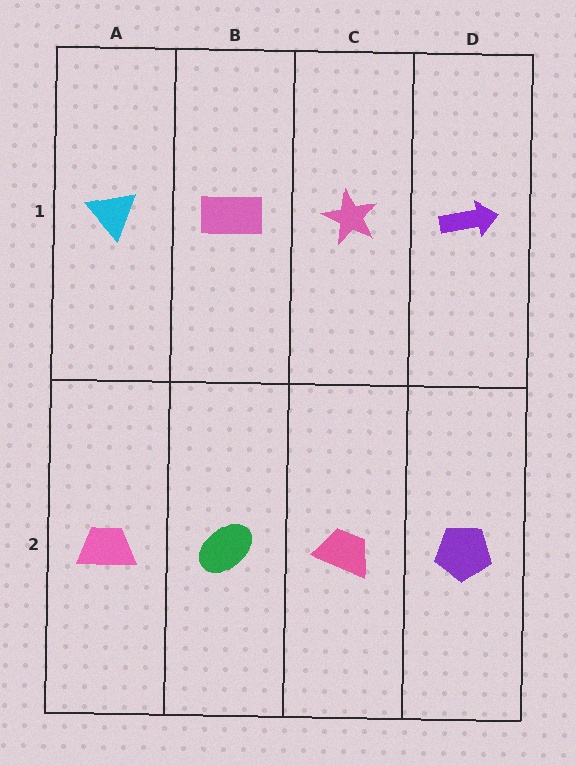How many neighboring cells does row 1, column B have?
3.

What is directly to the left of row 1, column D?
A pink star.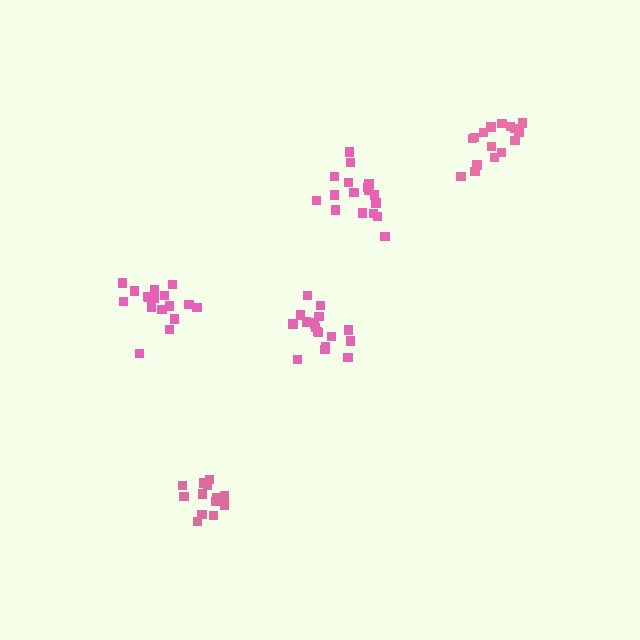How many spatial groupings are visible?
There are 5 spatial groupings.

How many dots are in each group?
Group 1: 17 dots, Group 2: 13 dots, Group 3: 16 dots, Group 4: 18 dots, Group 5: 17 dots (81 total).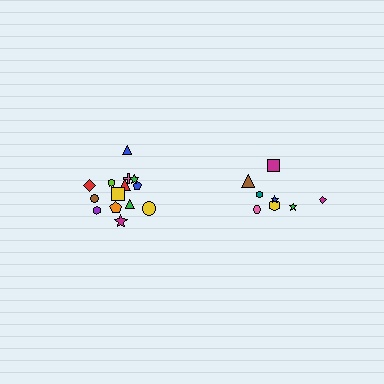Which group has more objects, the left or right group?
The left group.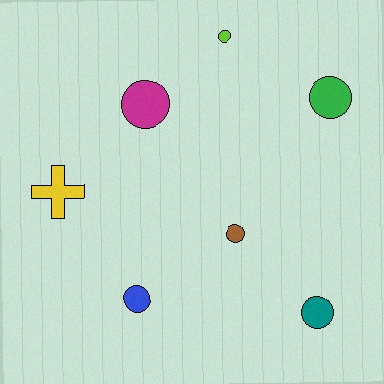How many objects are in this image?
There are 7 objects.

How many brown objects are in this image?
There is 1 brown object.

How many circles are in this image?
There are 6 circles.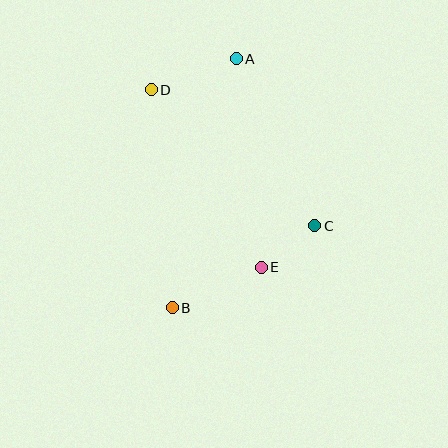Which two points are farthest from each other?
Points A and B are farthest from each other.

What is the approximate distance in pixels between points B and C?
The distance between B and C is approximately 164 pixels.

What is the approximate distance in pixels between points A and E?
The distance between A and E is approximately 210 pixels.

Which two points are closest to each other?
Points C and E are closest to each other.